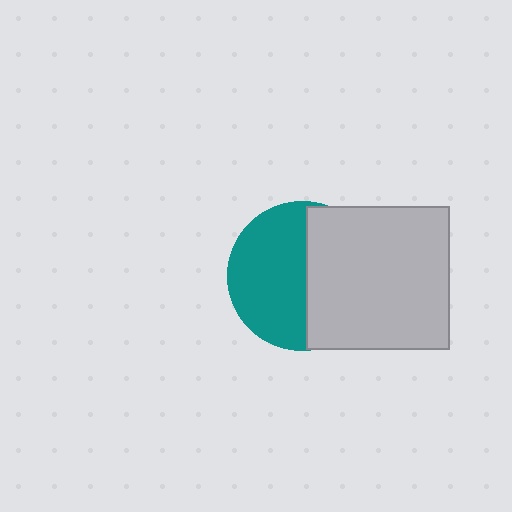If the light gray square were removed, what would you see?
You would see the complete teal circle.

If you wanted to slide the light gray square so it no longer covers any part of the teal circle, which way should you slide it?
Slide it right — that is the most direct way to separate the two shapes.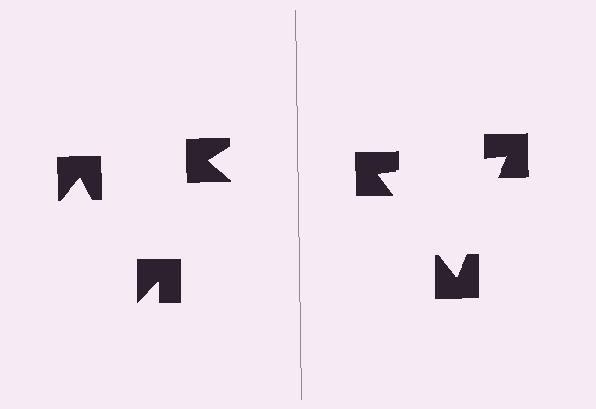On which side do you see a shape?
An illusory triangle appears on the right side. On the left side the wedge cuts are rotated, so no coherent shape forms.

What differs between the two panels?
The notched squares are positioned identically on both sides; only the wedge orientations differ. On the right they align to a triangle; on the left they are misaligned.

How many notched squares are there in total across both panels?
6 — 3 on each side.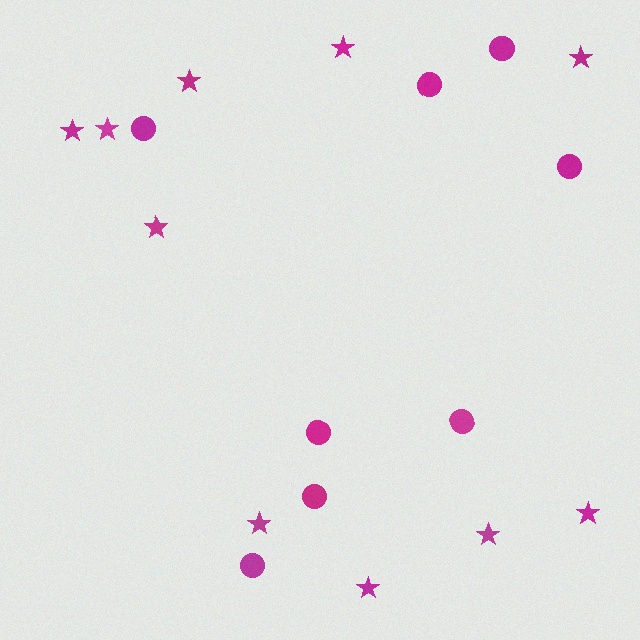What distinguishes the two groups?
There are 2 groups: one group of circles (8) and one group of stars (10).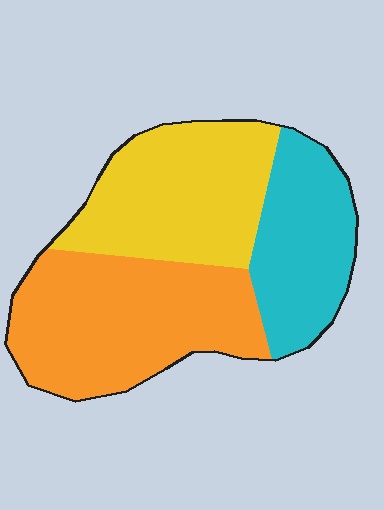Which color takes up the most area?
Orange, at roughly 40%.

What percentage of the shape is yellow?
Yellow covers about 35% of the shape.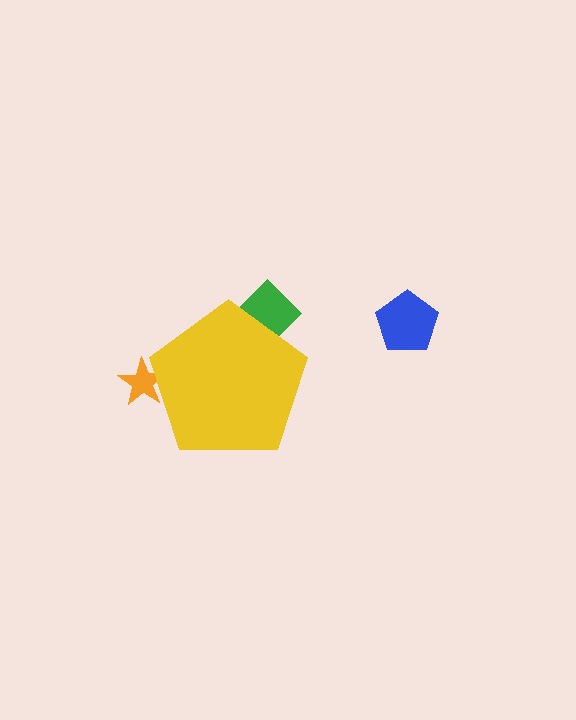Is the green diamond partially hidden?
Yes, the green diamond is partially hidden behind the yellow pentagon.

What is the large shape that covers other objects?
A yellow pentagon.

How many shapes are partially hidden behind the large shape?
2 shapes are partially hidden.